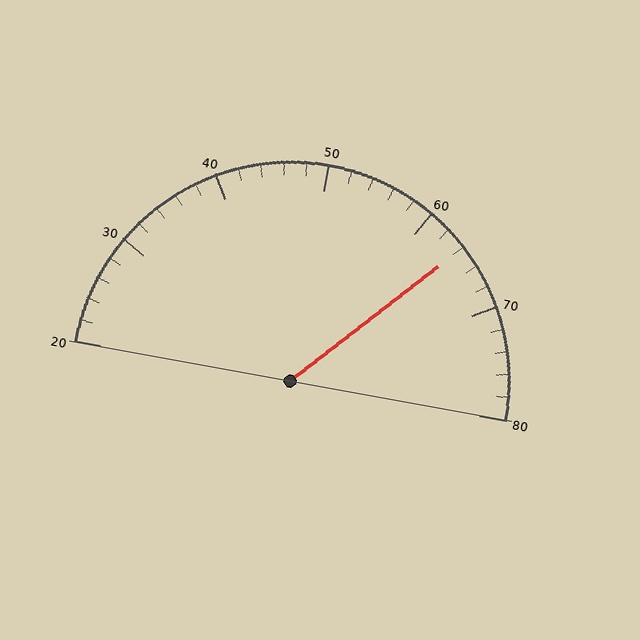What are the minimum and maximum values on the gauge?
The gauge ranges from 20 to 80.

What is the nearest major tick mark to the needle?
The nearest major tick mark is 60.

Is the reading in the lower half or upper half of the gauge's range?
The reading is in the upper half of the range (20 to 80).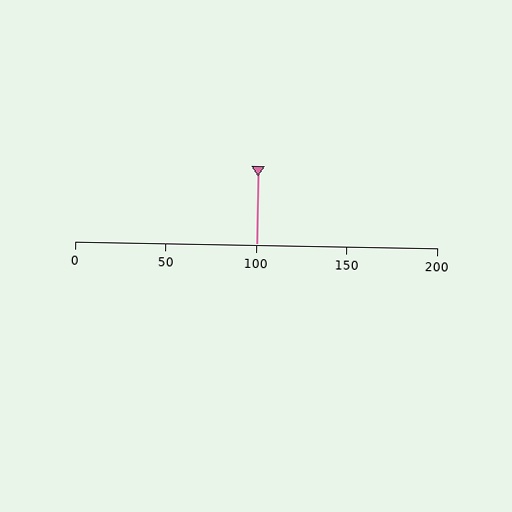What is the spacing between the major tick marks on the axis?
The major ticks are spaced 50 apart.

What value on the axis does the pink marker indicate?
The marker indicates approximately 100.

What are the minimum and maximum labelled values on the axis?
The axis runs from 0 to 200.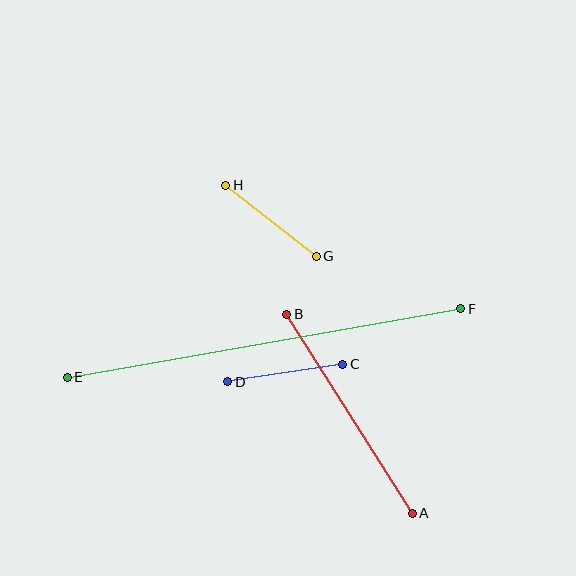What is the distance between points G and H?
The distance is approximately 115 pixels.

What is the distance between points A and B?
The distance is approximately 235 pixels.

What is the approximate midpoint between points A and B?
The midpoint is at approximately (349, 414) pixels.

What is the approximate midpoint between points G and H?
The midpoint is at approximately (271, 221) pixels.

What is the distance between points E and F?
The distance is approximately 399 pixels.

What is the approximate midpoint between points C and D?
The midpoint is at approximately (285, 373) pixels.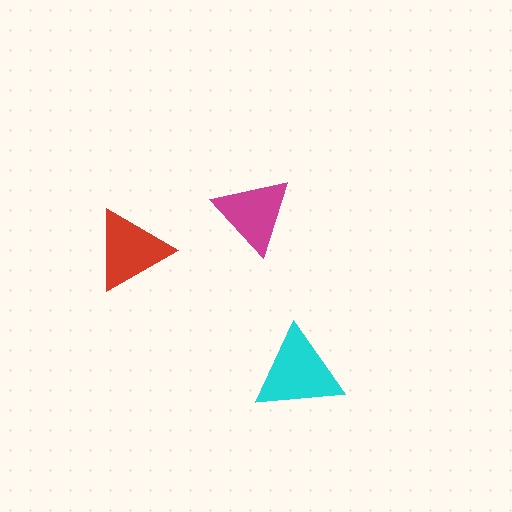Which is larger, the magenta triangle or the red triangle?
The red one.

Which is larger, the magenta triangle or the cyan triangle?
The cyan one.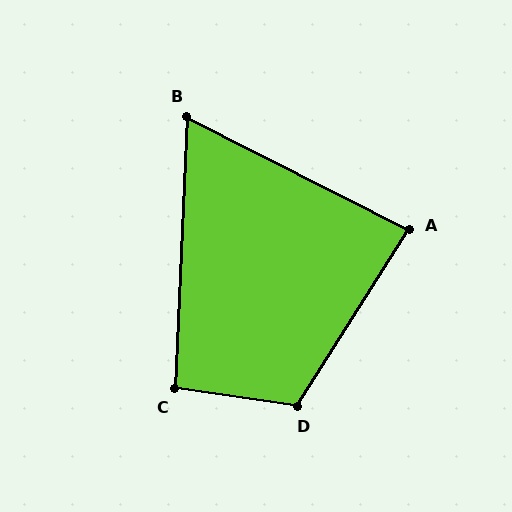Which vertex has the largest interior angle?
D, at approximately 114 degrees.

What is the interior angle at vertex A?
Approximately 85 degrees (acute).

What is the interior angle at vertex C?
Approximately 95 degrees (obtuse).